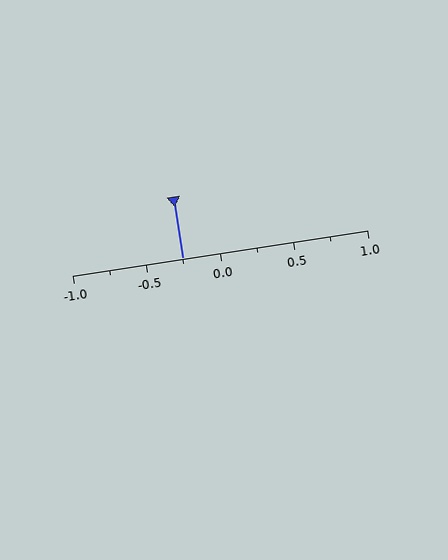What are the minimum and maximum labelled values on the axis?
The axis runs from -1.0 to 1.0.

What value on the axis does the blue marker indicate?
The marker indicates approximately -0.25.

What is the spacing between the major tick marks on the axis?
The major ticks are spaced 0.5 apart.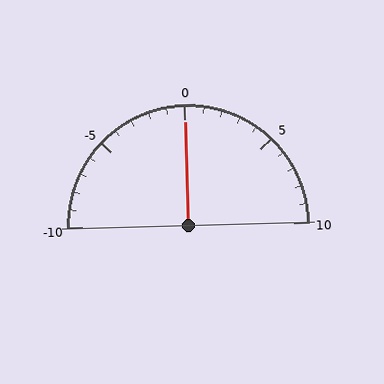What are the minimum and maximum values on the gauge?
The gauge ranges from -10 to 10.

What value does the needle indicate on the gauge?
The needle indicates approximately 0.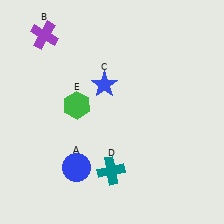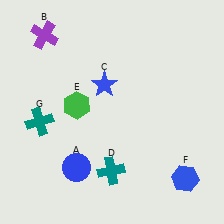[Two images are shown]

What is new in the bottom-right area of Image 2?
A blue hexagon (F) was added in the bottom-right area of Image 2.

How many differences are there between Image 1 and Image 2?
There are 2 differences between the two images.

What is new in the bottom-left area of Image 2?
A teal cross (G) was added in the bottom-left area of Image 2.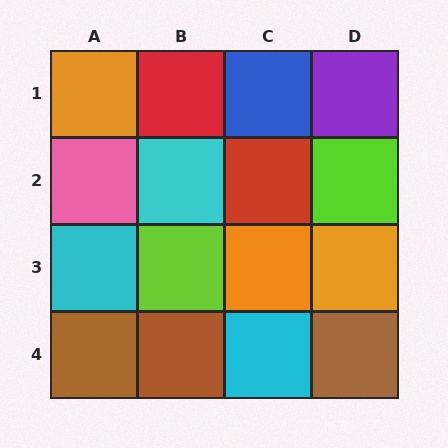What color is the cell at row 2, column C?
Red.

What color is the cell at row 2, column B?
Cyan.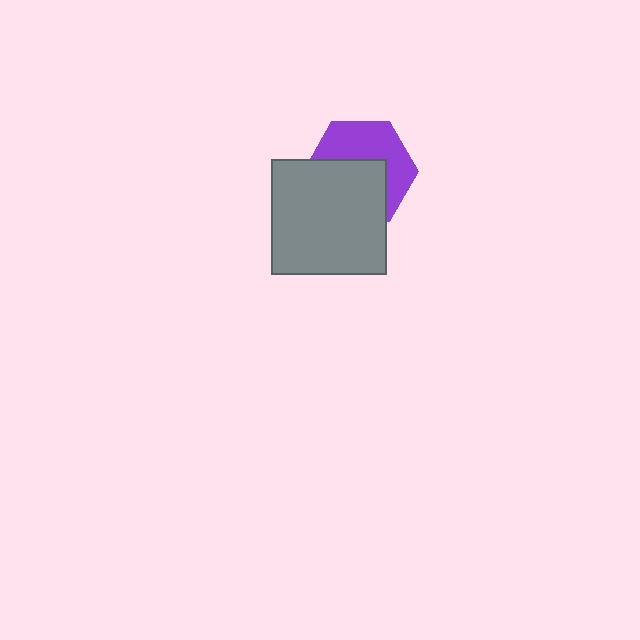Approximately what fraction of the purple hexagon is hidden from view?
Roughly 51% of the purple hexagon is hidden behind the gray square.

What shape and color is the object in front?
The object in front is a gray square.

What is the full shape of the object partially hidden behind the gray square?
The partially hidden object is a purple hexagon.